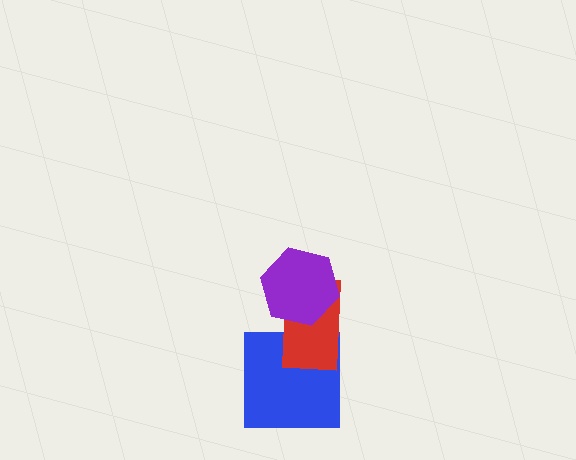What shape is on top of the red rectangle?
The purple hexagon is on top of the red rectangle.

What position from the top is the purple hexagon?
The purple hexagon is 1st from the top.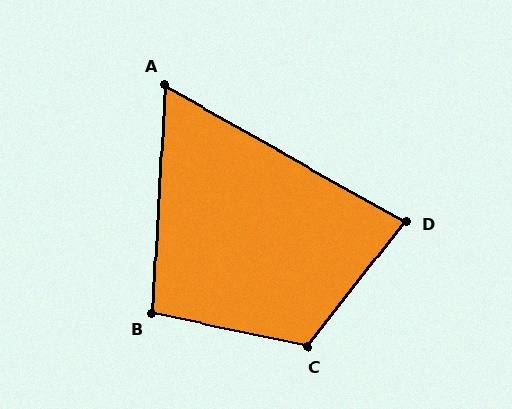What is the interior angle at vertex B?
Approximately 99 degrees (obtuse).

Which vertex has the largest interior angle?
C, at approximately 116 degrees.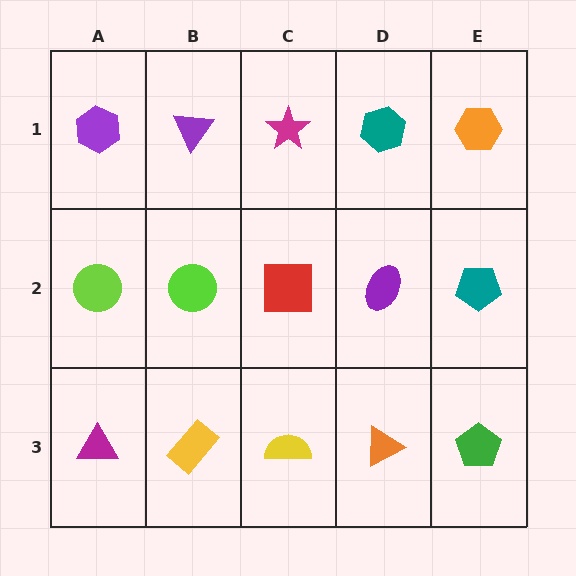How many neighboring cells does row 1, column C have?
3.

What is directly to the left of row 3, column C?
A yellow rectangle.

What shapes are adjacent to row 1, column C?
A red square (row 2, column C), a purple triangle (row 1, column B), a teal hexagon (row 1, column D).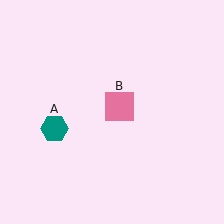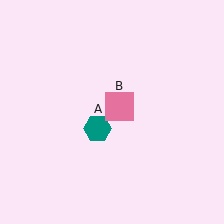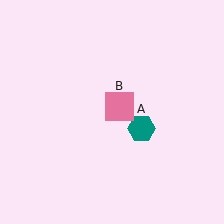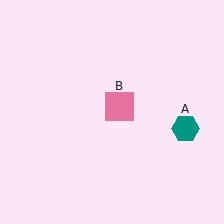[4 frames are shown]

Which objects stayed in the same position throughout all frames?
Pink square (object B) remained stationary.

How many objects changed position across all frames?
1 object changed position: teal hexagon (object A).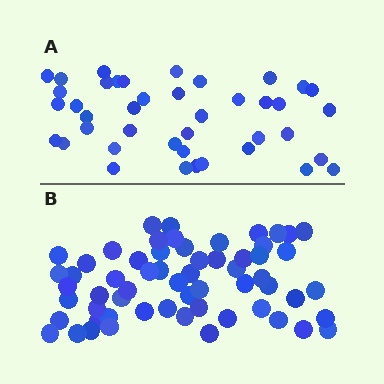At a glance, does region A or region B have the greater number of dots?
Region B (the bottom region) has more dots.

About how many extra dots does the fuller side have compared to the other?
Region B has approximately 20 more dots than region A.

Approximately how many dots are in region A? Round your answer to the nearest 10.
About 40 dots. (The exact count is 41, which rounds to 40.)